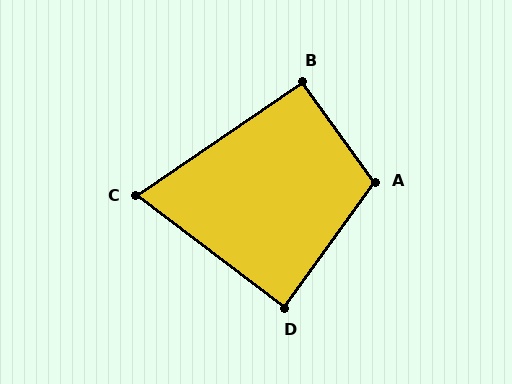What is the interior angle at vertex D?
Approximately 89 degrees (approximately right).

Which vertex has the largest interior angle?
A, at approximately 108 degrees.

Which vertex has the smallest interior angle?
C, at approximately 72 degrees.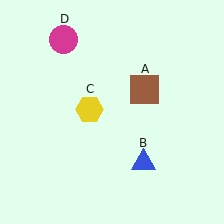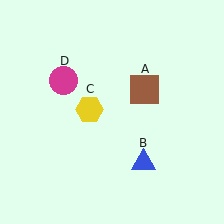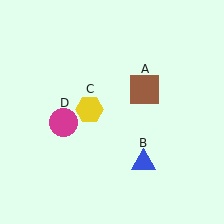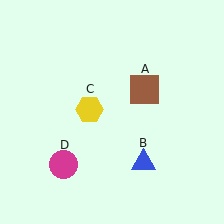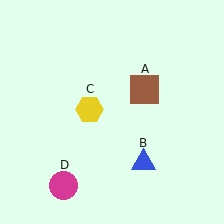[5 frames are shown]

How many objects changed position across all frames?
1 object changed position: magenta circle (object D).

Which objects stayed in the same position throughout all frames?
Brown square (object A) and blue triangle (object B) and yellow hexagon (object C) remained stationary.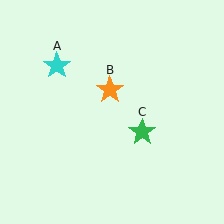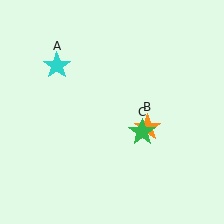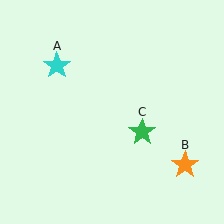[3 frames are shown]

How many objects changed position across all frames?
1 object changed position: orange star (object B).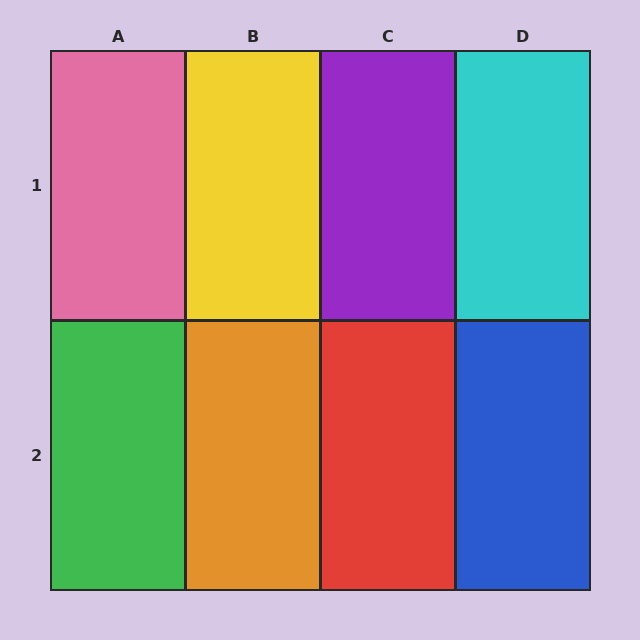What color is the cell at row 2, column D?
Blue.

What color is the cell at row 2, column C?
Red.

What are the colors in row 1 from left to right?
Pink, yellow, purple, cyan.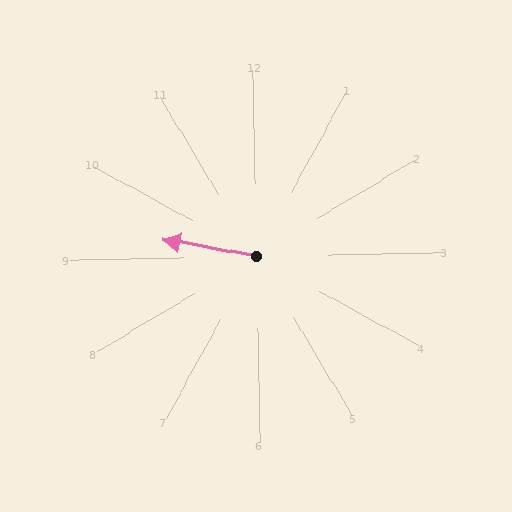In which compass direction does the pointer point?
West.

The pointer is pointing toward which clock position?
Roughly 9 o'clock.